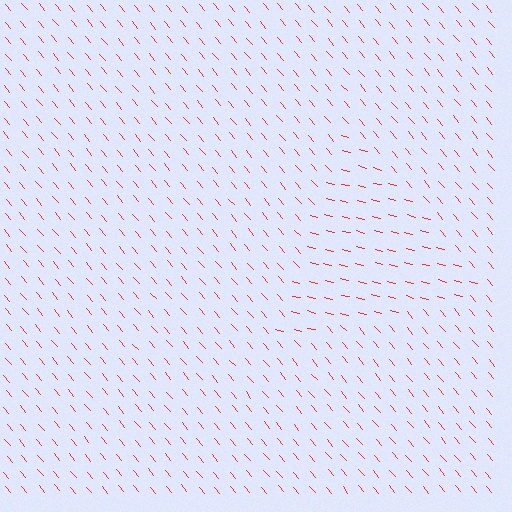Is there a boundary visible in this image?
Yes, there is a texture boundary formed by a change in line orientation.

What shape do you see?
I see a triangle.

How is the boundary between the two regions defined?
The boundary is defined purely by a change in line orientation (approximately 35 degrees difference). All lines are the same color and thickness.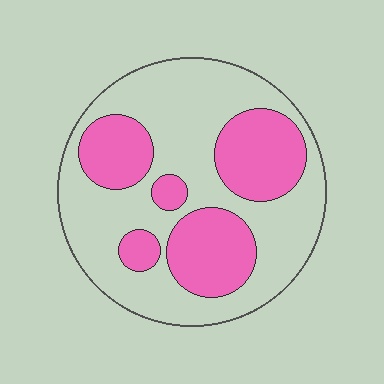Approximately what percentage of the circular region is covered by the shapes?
Approximately 35%.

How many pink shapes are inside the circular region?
5.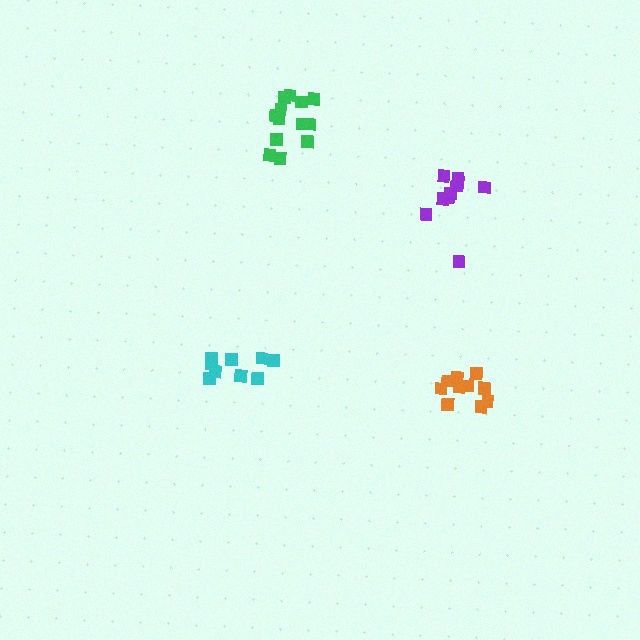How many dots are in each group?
Group 1: 9 dots, Group 2: 10 dots, Group 3: 11 dots, Group 4: 13 dots (43 total).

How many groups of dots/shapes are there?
There are 4 groups.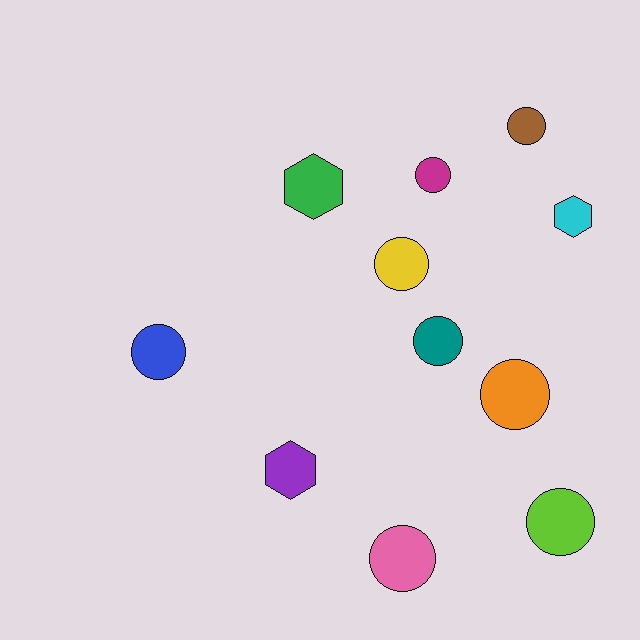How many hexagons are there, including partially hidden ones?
There are 3 hexagons.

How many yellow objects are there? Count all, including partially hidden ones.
There is 1 yellow object.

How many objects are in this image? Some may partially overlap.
There are 11 objects.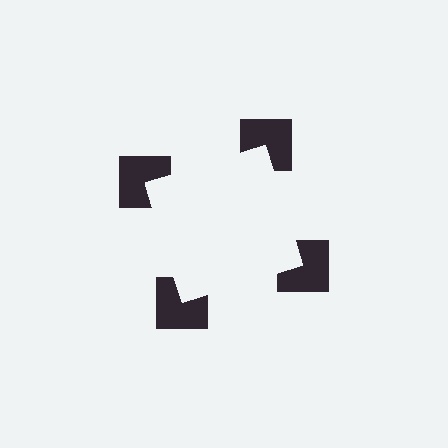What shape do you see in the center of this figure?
An illusory square — its edges are inferred from the aligned wedge cuts in the notched squares, not physically drawn.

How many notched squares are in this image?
There are 4 — one at each vertex of the illusory square.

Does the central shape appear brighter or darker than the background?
It typically appears slightly brighter than the background, even though no actual brightness change is drawn.